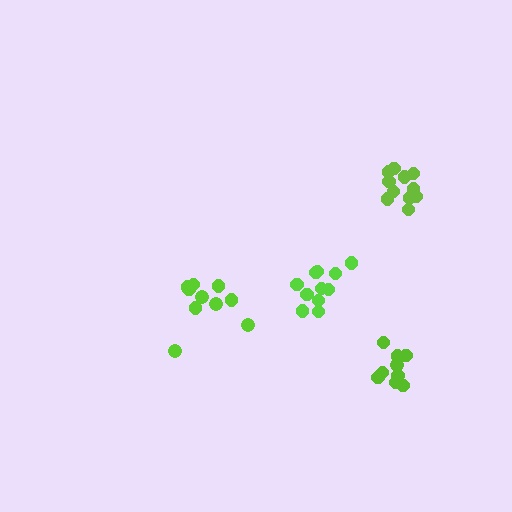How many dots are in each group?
Group 1: 11 dots, Group 2: 9 dots, Group 3: 11 dots, Group 4: 10 dots (41 total).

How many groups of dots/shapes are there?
There are 4 groups.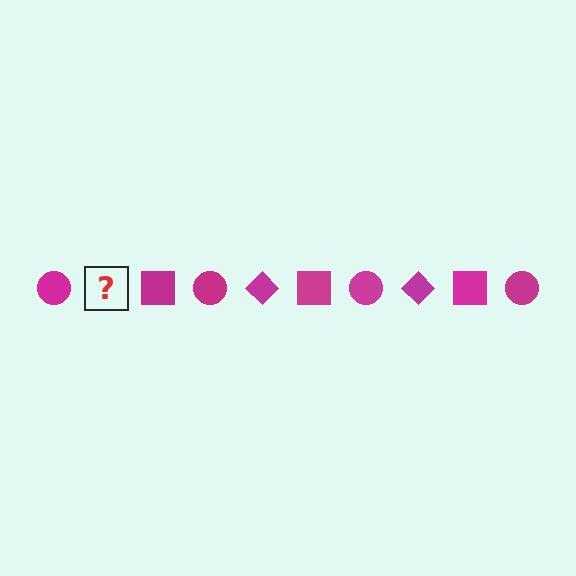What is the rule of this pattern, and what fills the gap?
The rule is that the pattern cycles through circle, diamond, square shapes in magenta. The gap should be filled with a magenta diamond.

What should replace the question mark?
The question mark should be replaced with a magenta diamond.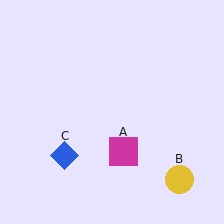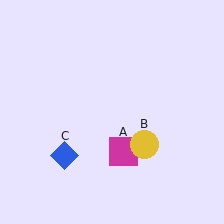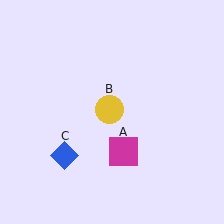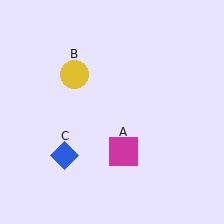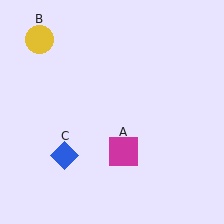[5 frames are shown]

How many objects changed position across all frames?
1 object changed position: yellow circle (object B).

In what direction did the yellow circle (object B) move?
The yellow circle (object B) moved up and to the left.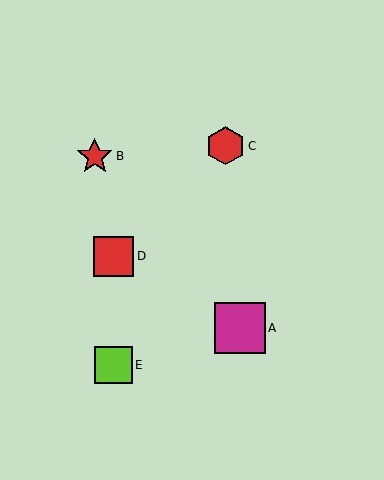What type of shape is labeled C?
Shape C is a red hexagon.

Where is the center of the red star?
The center of the red star is at (95, 157).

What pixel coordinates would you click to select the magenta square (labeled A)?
Click at (240, 328) to select the magenta square A.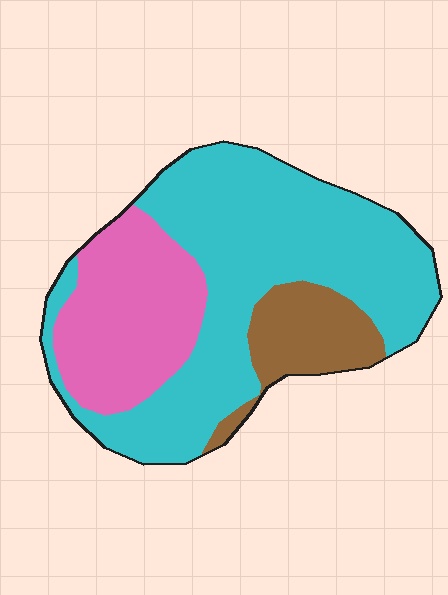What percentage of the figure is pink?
Pink takes up between a quarter and a half of the figure.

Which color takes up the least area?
Brown, at roughly 15%.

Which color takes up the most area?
Cyan, at roughly 60%.